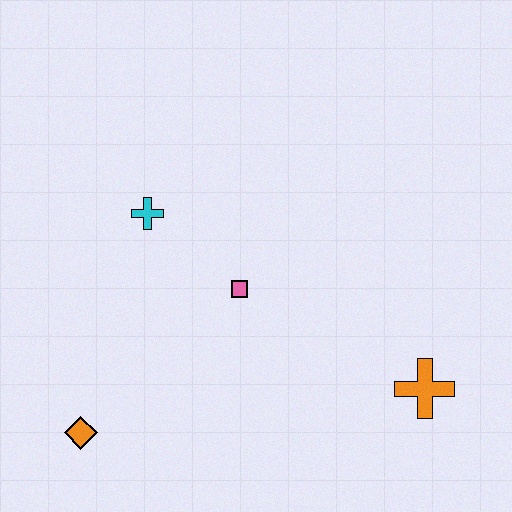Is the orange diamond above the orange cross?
No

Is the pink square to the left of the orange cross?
Yes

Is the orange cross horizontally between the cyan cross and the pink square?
No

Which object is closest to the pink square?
The cyan cross is closest to the pink square.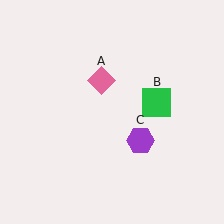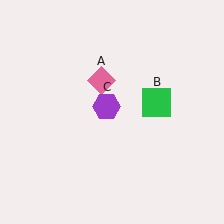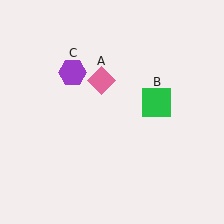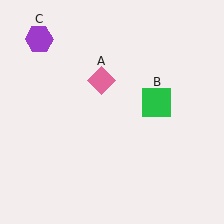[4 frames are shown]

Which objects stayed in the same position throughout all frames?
Pink diamond (object A) and green square (object B) remained stationary.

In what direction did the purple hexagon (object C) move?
The purple hexagon (object C) moved up and to the left.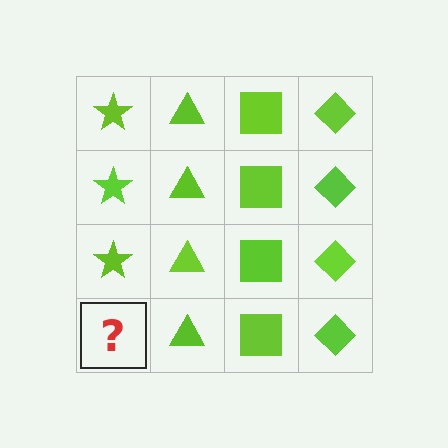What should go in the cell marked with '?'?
The missing cell should contain a lime star.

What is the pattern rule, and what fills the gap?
The rule is that each column has a consistent shape. The gap should be filled with a lime star.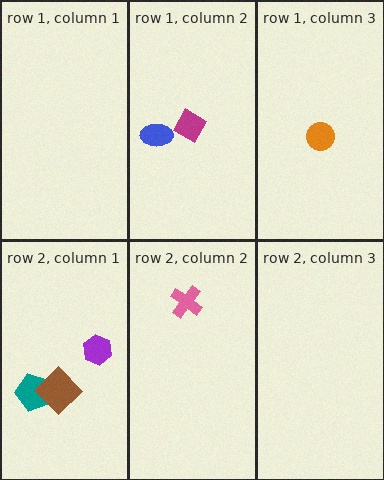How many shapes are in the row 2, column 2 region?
1.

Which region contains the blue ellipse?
The row 1, column 2 region.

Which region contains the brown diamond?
The row 2, column 1 region.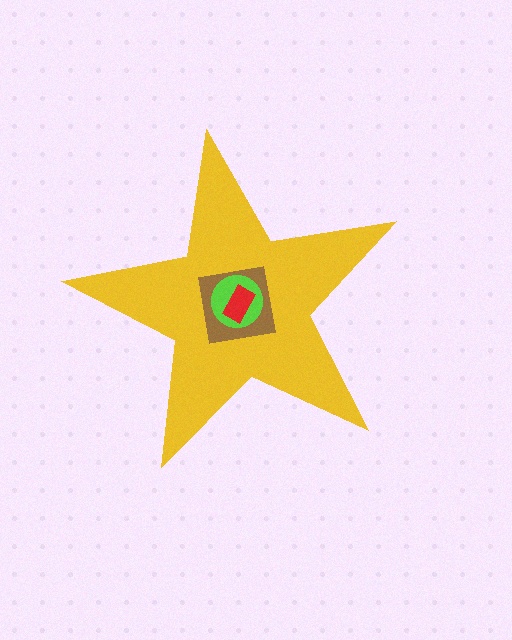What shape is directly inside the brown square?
The lime circle.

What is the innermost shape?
The red rectangle.